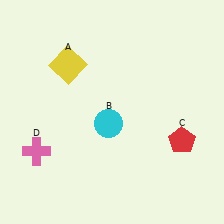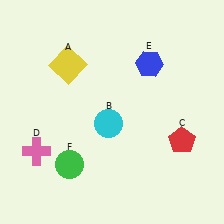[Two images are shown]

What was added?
A blue hexagon (E), a green circle (F) were added in Image 2.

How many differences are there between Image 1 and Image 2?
There are 2 differences between the two images.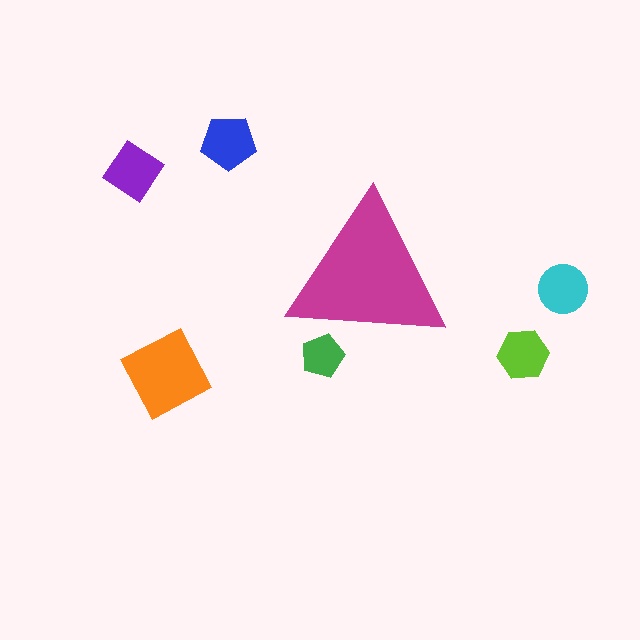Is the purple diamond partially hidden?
No, the purple diamond is fully visible.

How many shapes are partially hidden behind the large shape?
1 shape is partially hidden.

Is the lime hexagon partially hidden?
No, the lime hexagon is fully visible.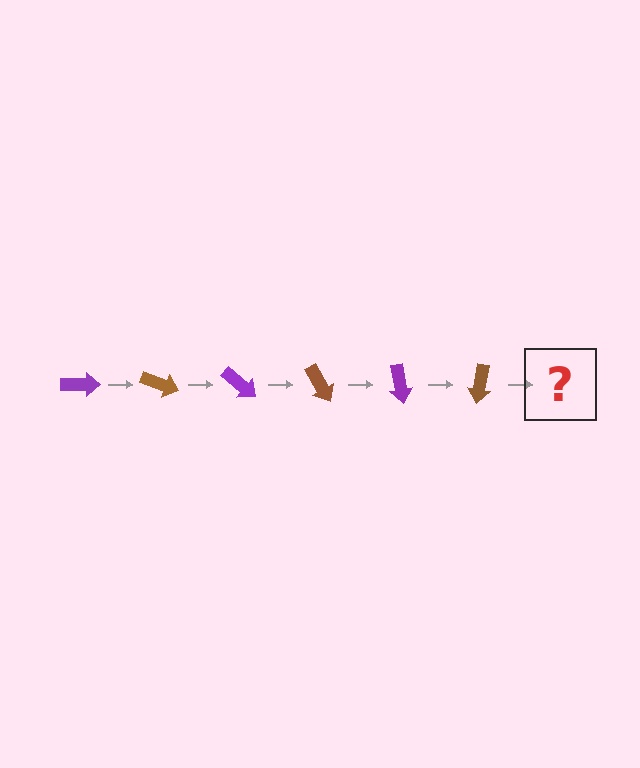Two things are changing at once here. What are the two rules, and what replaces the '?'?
The two rules are that it rotates 20 degrees each step and the color cycles through purple and brown. The '?' should be a purple arrow, rotated 120 degrees from the start.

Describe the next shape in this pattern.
It should be a purple arrow, rotated 120 degrees from the start.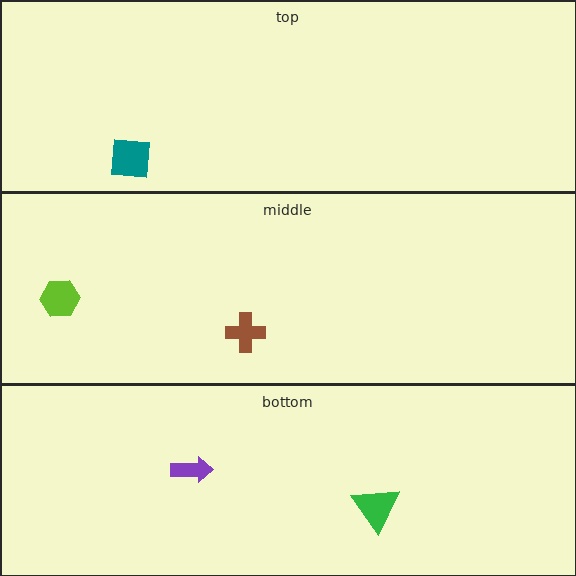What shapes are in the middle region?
The brown cross, the lime hexagon.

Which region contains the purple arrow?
The bottom region.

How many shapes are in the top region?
1.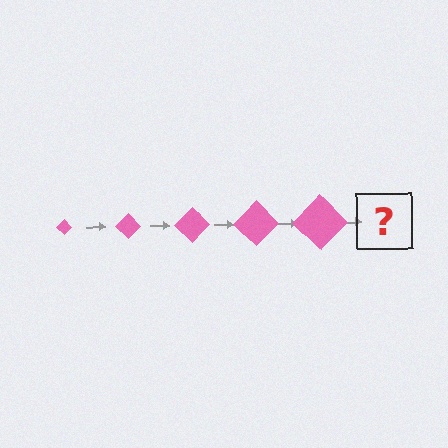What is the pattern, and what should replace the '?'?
The pattern is that the diamond gets progressively larger each step. The '?' should be a pink diamond, larger than the previous one.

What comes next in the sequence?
The next element should be a pink diamond, larger than the previous one.